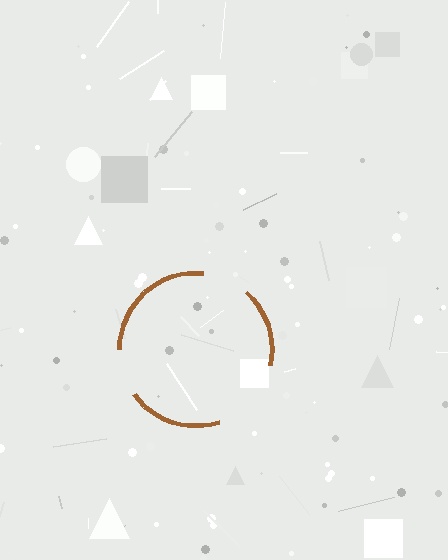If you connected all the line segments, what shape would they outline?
They would outline a circle.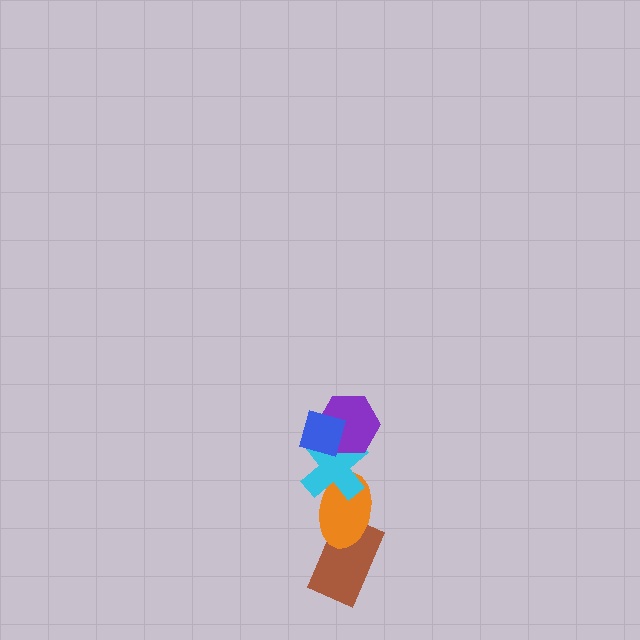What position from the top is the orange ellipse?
The orange ellipse is 4th from the top.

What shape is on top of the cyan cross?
The purple hexagon is on top of the cyan cross.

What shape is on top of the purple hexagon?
The blue diamond is on top of the purple hexagon.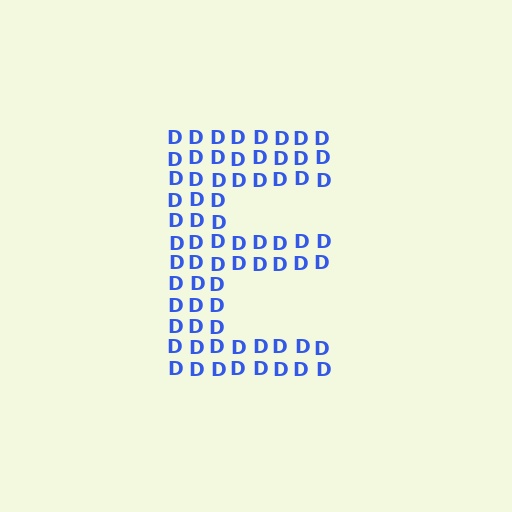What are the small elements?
The small elements are letter D's.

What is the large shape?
The large shape is the letter E.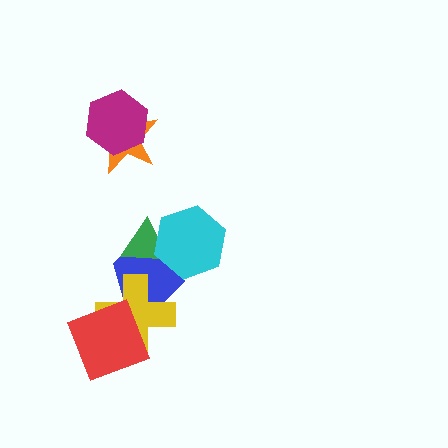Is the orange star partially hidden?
Yes, it is partially covered by another shape.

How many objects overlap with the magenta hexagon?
1 object overlaps with the magenta hexagon.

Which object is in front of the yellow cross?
The red square is in front of the yellow cross.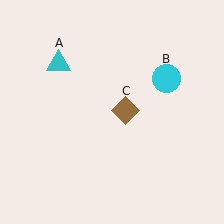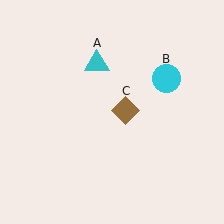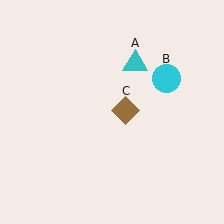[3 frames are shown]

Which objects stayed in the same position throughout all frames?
Cyan circle (object B) and brown diamond (object C) remained stationary.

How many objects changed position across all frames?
1 object changed position: cyan triangle (object A).